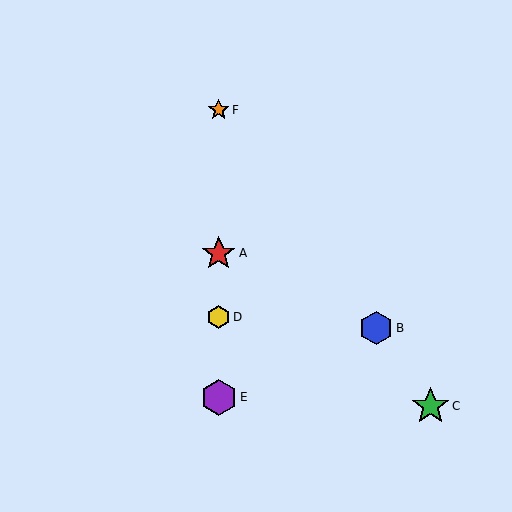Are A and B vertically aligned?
No, A is at x≈219 and B is at x≈376.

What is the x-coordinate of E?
Object E is at x≈219.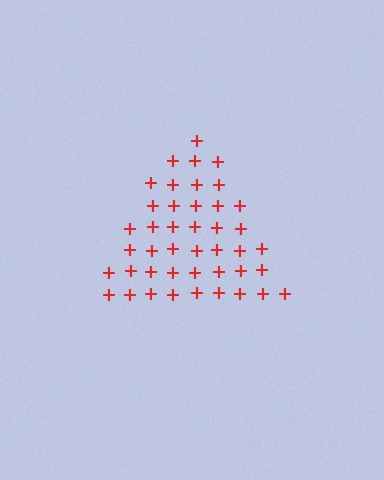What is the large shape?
The large shape is a triangle.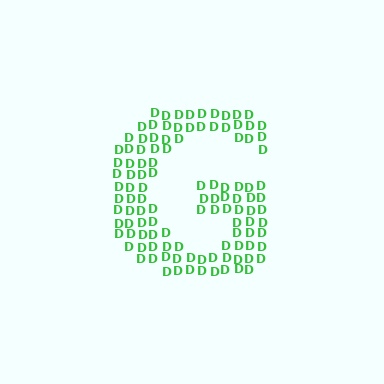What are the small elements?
The small elements are letter D's.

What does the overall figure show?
The overall figure shows the letter G.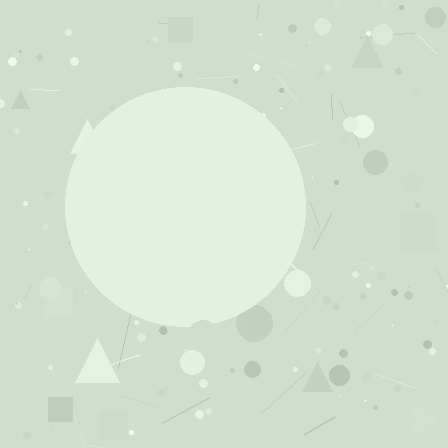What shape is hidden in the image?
A circle is hidden in the image.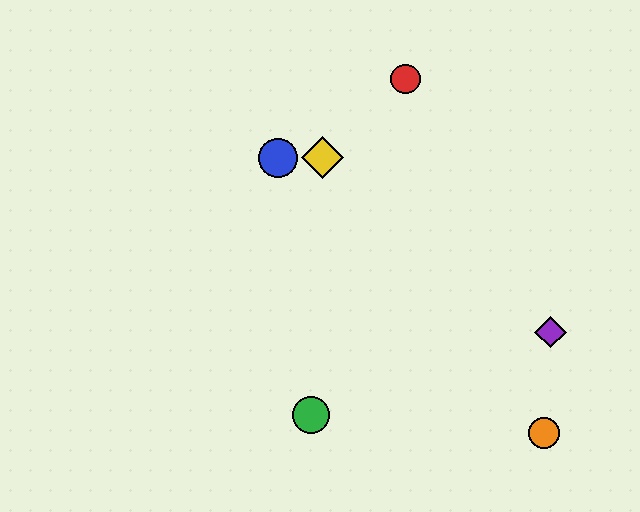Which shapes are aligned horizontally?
The blue circle, the yellow diamond are aligned horizontally.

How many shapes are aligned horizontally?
2 shapes (the blue circle, the yellow diamond) are aligned horizontally.